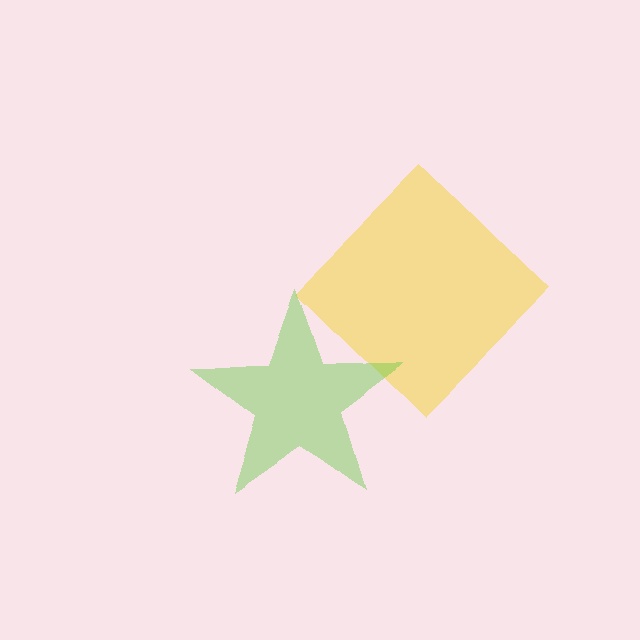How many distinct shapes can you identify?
There are 2 distinct shapes: a yellow diamond, a lime star.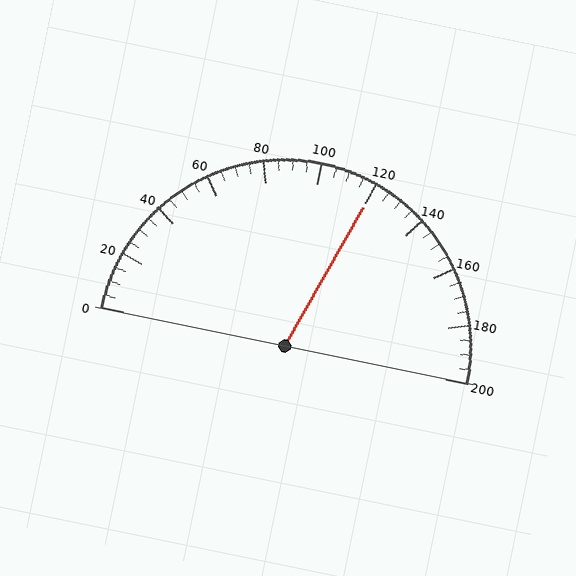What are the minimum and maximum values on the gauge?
The gauge ranges from 0 to 200.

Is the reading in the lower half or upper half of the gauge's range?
The reading is in the upper half of the range (0 to 200).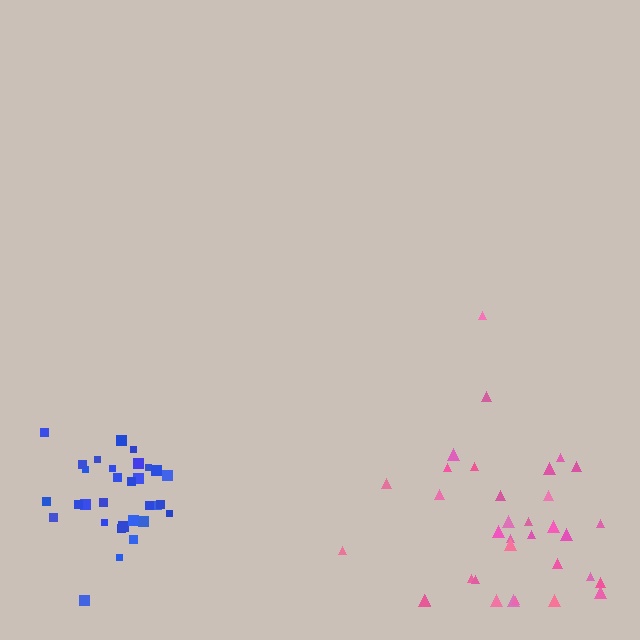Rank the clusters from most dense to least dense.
blue, pink.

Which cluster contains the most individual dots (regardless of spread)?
Pink (34).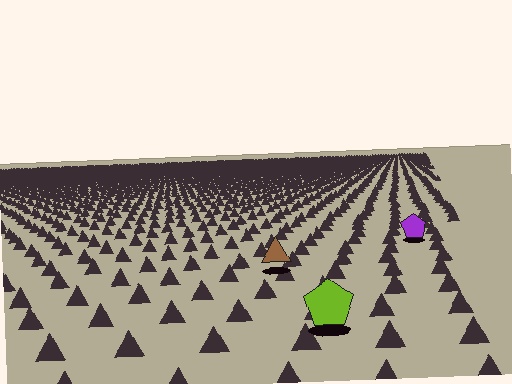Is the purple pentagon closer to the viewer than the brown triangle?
No. The brown triangle is closer — you can tell from the texture gradient: the ground texture is coarser near it.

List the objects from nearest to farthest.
From nearest to farthest: the lime pentagon, the brown triangle, the purple pentagon.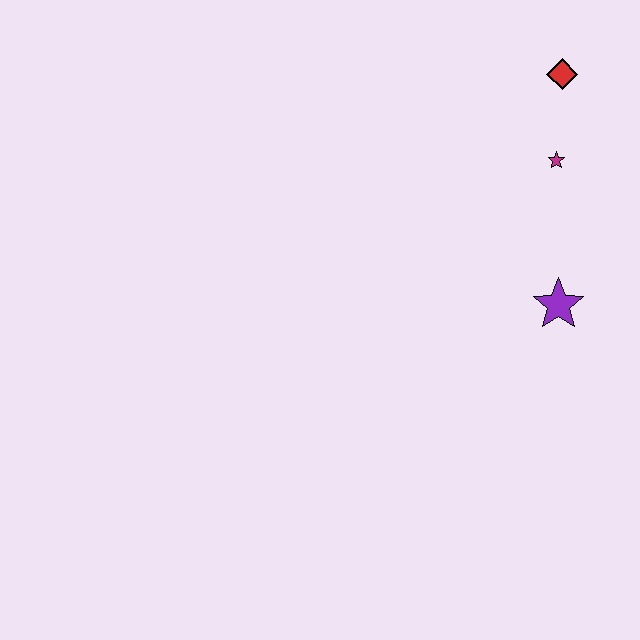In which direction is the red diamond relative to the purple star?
The red diamond is above the purple star.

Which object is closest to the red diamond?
The magenta star is closest to the red diamond.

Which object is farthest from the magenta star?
The purple star is farthest from the magenta star.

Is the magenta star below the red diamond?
Yes